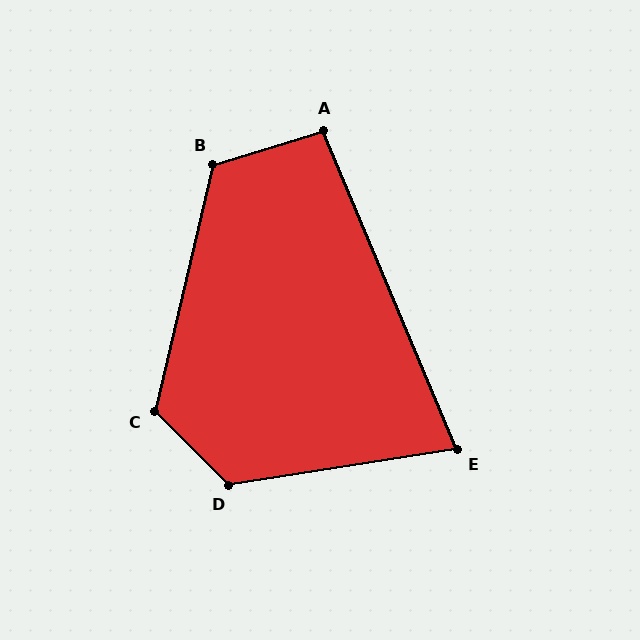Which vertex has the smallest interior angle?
E, at approximately 76 degrees.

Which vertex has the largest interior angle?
D, at approximately 126 degrees.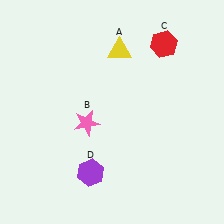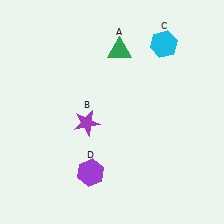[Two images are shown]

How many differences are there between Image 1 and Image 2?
There are 3 differences between the two images.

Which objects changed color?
A changed from yellow to green. B changed from pink to purple. C changed from red to cyan.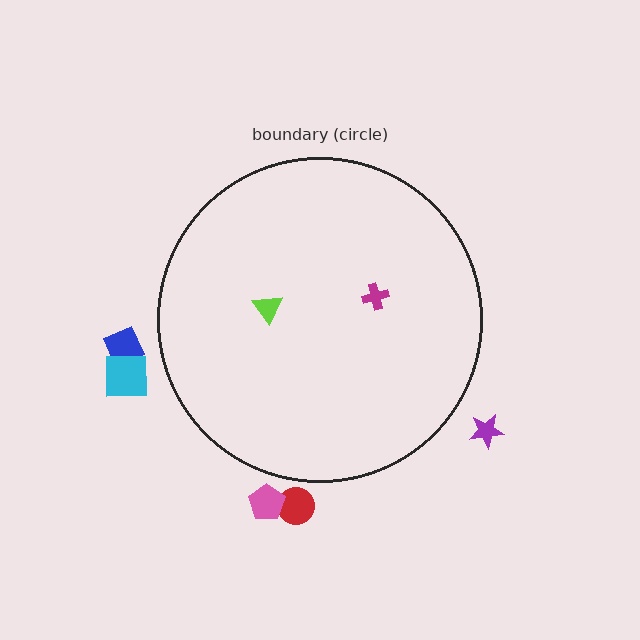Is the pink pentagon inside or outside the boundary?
Outside.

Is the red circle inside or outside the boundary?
Outside.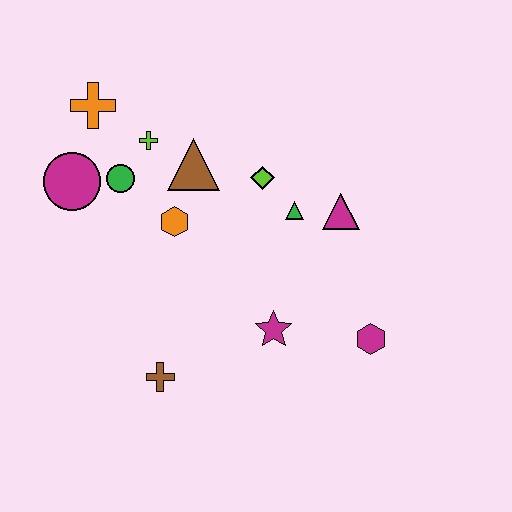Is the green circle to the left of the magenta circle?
No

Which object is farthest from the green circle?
The magenta hexagon is farthest from the green circle.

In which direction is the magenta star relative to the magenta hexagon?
The magenta star is to the left of the magenta hexagon.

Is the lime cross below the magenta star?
No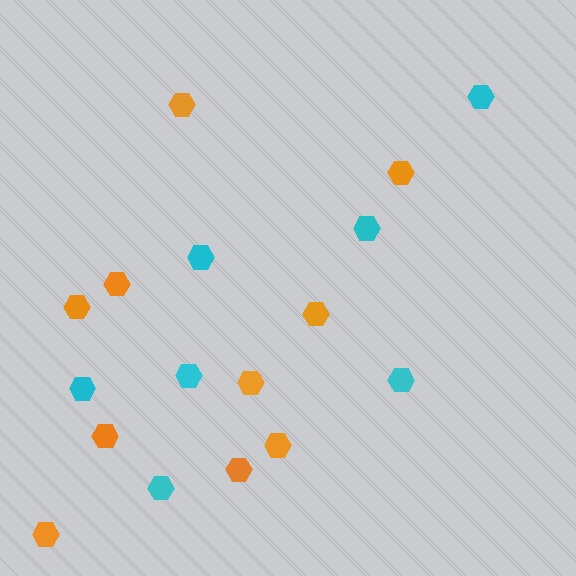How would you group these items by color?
There are 2 groups: one group of cyan hexagons (7) and one group of orange hexagons (10).